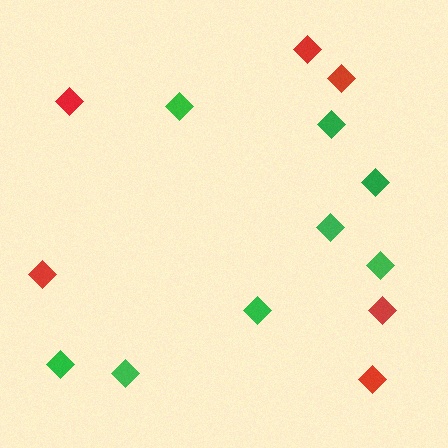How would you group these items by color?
There are 2 groups: one group of green diamonds (8) and one group of red diamonds (6).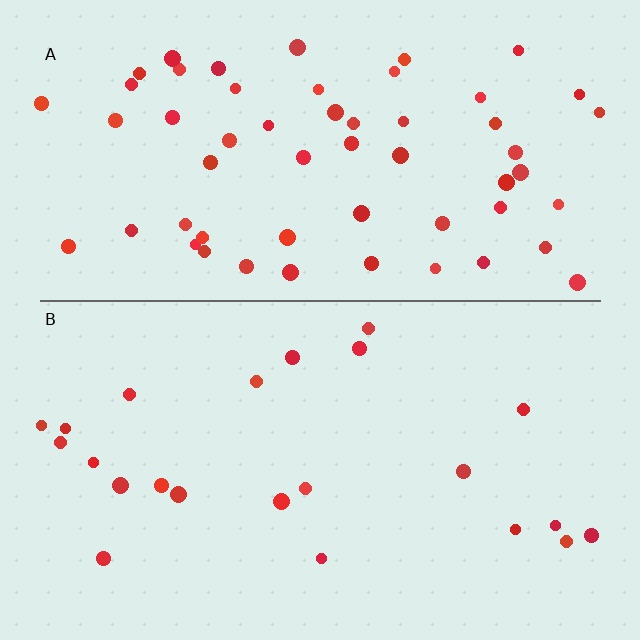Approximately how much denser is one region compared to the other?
Approximately 2.5× — region A over region B.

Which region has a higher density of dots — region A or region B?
A (the top).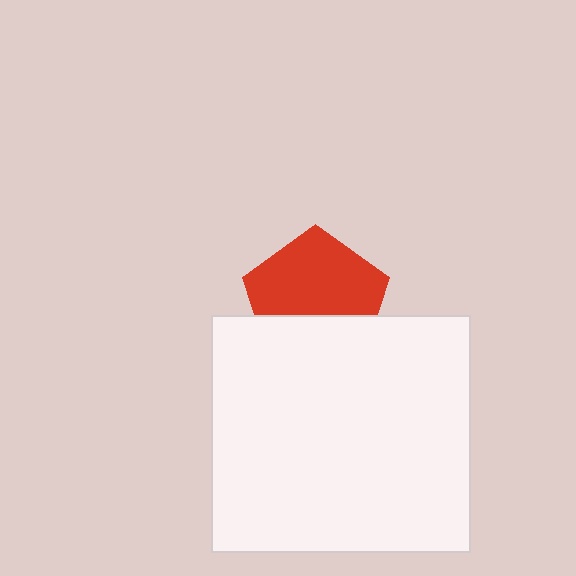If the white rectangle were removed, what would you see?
You would see the complete red pentagon.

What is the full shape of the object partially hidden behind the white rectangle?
The partially hidden object is a red pentagon.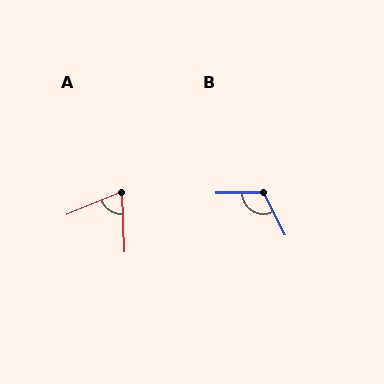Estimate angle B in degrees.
Approximately 116 degrees.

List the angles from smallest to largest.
A (70°), B (116°).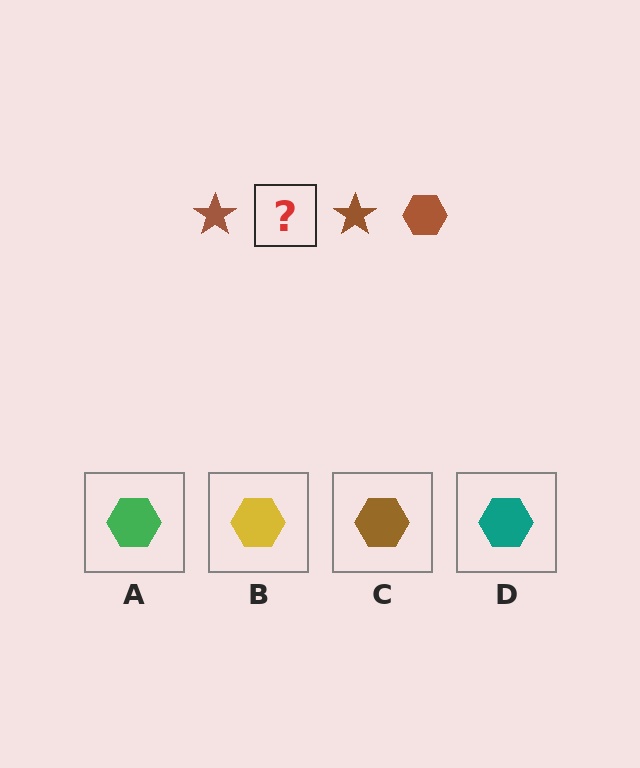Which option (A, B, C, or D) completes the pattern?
C.